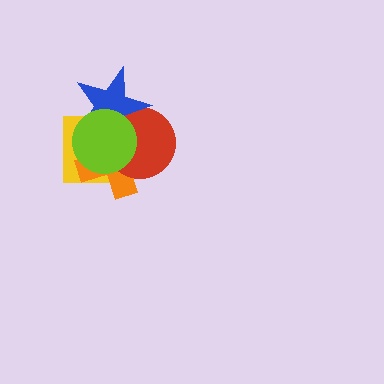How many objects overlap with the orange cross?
4 objects overlap with the orange cross.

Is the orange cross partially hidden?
Yes, it is partially covered by another shape.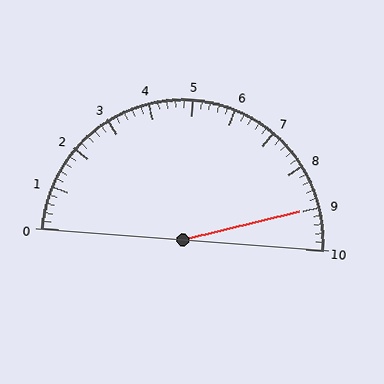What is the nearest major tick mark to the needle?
The nearest major tick mark is 9.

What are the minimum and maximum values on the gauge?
The gauge ranges from 0 to 10.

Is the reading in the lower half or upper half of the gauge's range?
The reading is in the upper half of the range (0 to 10).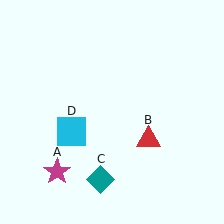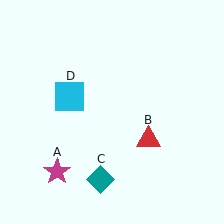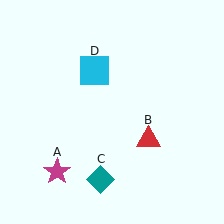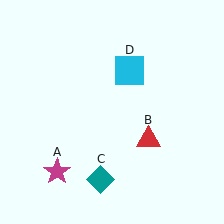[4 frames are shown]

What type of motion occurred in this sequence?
The cyan square (object D) rotated clockwise around the center of the scene.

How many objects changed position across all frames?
1 object changed position: cyan square (object D).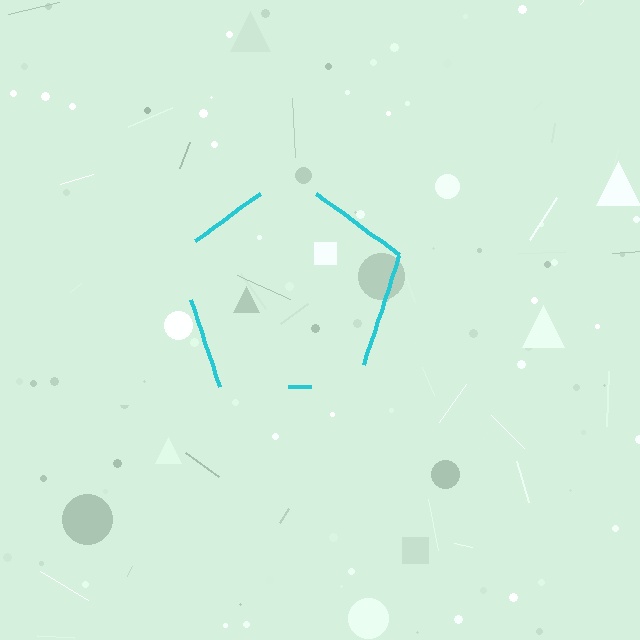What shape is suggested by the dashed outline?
The dashed outline suggests a pentagon.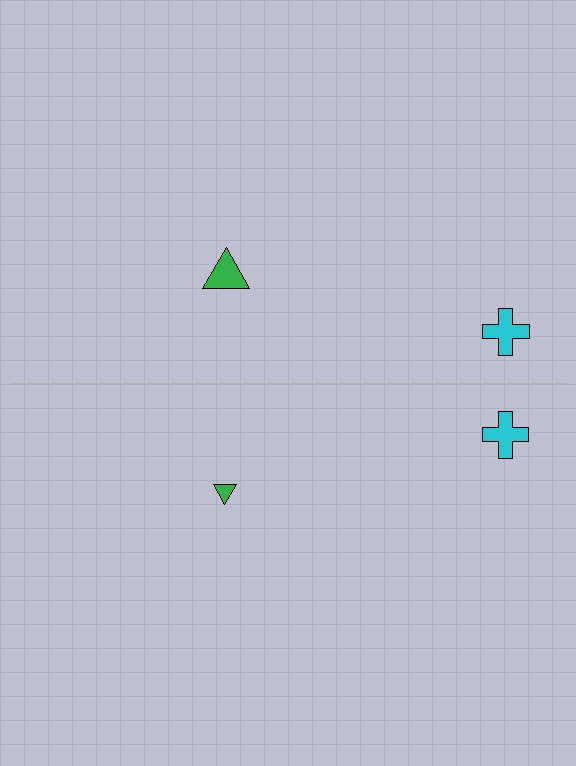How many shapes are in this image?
There are 4 shapes in this image.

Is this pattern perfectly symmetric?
No, the pattern is not perfectly symmetric. The green triangle on the bottom side has a different size than its mirror counterpart.